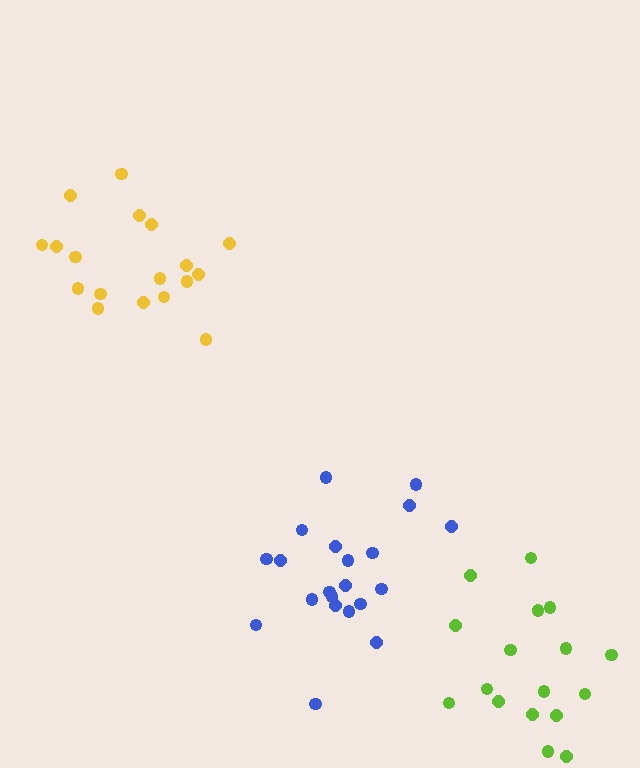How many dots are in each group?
Group 1: 18 dots, Group 2: 17 dots, Group 3: 21 dots (56 total).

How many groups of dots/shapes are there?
There are 3 groups.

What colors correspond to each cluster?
The clusters are colored: yellow, lime, blue.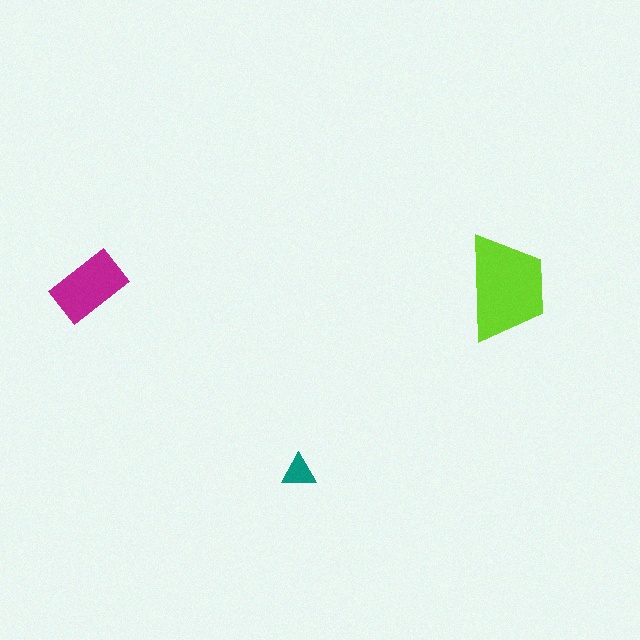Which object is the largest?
The lime trapezoid.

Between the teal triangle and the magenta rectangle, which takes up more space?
The magenta rectangle.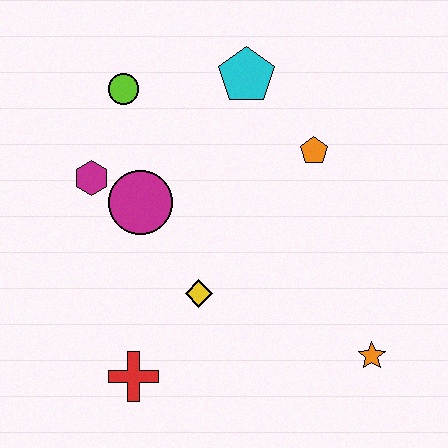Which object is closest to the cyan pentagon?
The orange pentagon is closest to the cyan pentagon.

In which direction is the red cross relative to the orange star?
The red cross is to the left of the orange star.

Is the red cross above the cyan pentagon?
No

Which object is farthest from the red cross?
The cyan pentagon is farthest from the red cross.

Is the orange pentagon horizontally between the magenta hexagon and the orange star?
Yes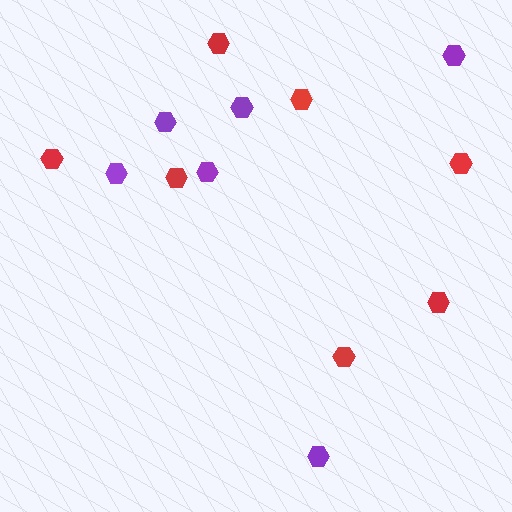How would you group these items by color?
There are 2 groups: one group of purple hexagons (6) and one group of red hexagons (7).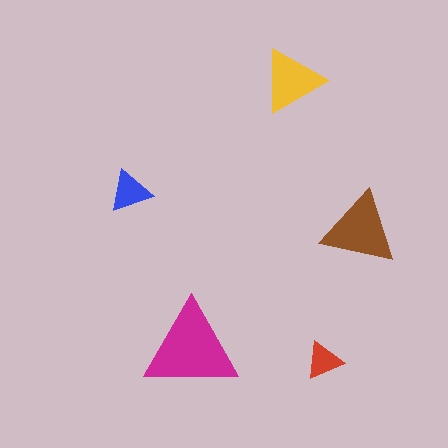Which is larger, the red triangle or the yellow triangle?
The yellow one.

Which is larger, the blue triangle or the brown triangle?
The brown one.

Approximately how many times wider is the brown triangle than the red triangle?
About 2 times wider.